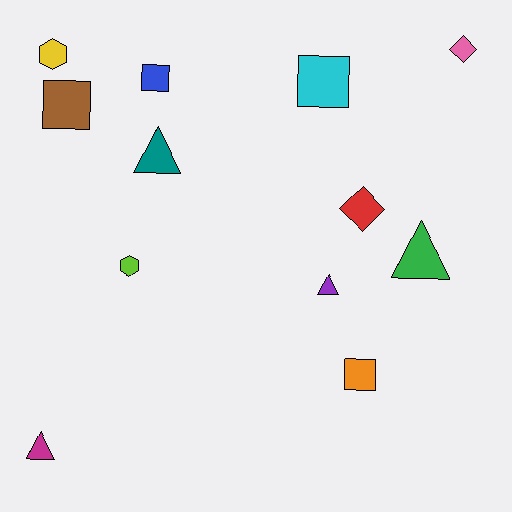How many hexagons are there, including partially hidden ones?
There are 2 hexagons.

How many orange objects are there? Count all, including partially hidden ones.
There is 1 orange object.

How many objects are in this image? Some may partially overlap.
There are 12 objects.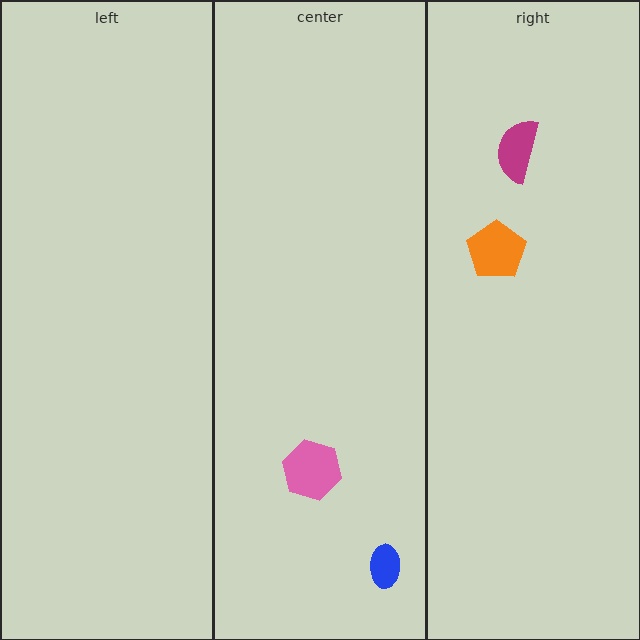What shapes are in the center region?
The pink hexagon, the blue ellipse.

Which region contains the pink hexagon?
The center region.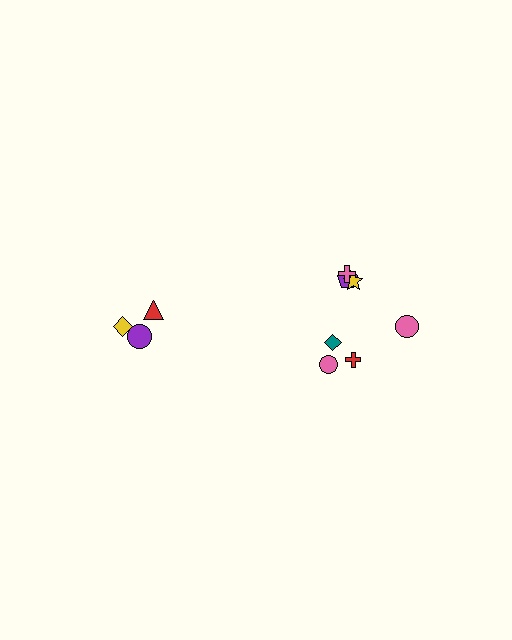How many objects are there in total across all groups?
There are 10 objects.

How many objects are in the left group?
There are 3 objects.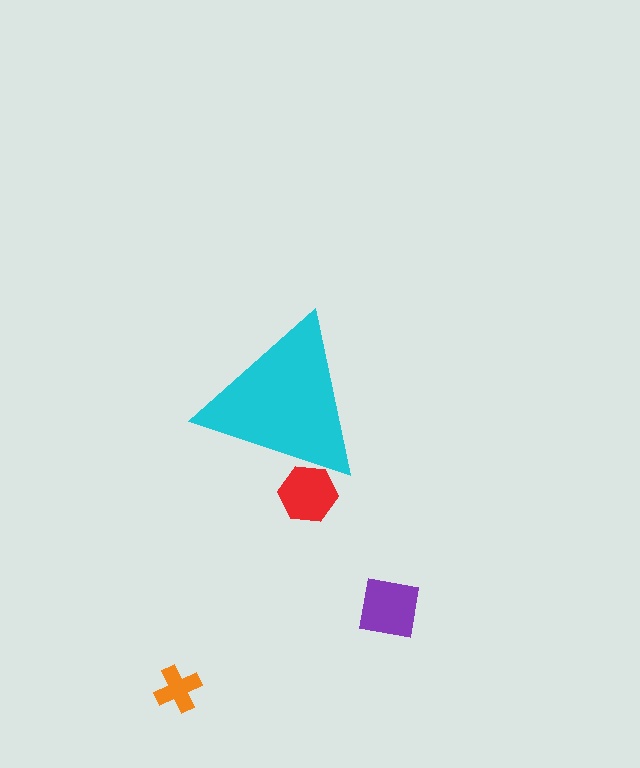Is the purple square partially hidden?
No, the purple square is fully visible.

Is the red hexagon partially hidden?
Yes, the red hexagon is partially hidden behind the cyan triangle.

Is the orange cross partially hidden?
No, the orange cross is fully visible.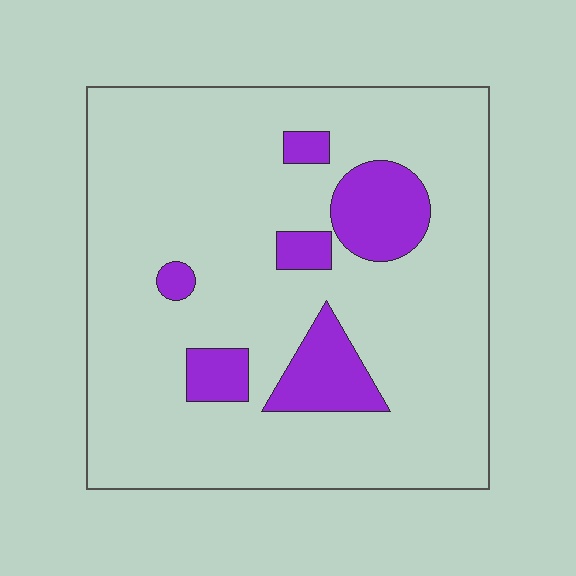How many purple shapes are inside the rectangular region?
6.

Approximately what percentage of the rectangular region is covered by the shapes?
Approximately 15%.